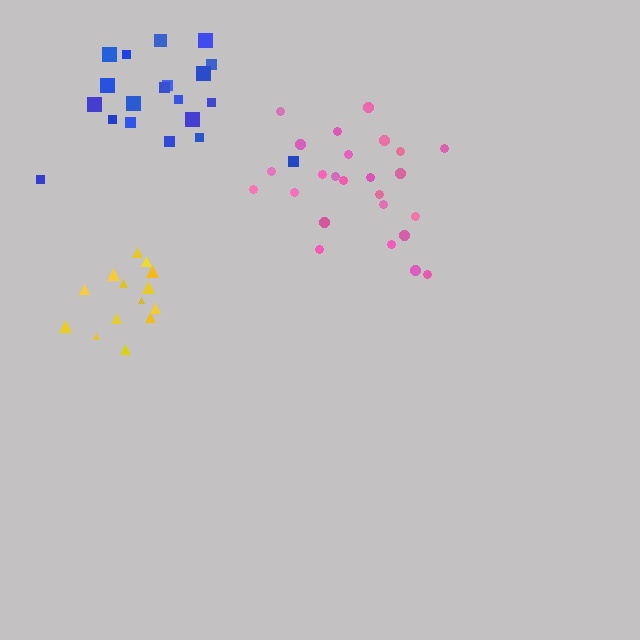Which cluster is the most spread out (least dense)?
Pink.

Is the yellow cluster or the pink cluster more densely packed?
Yellow.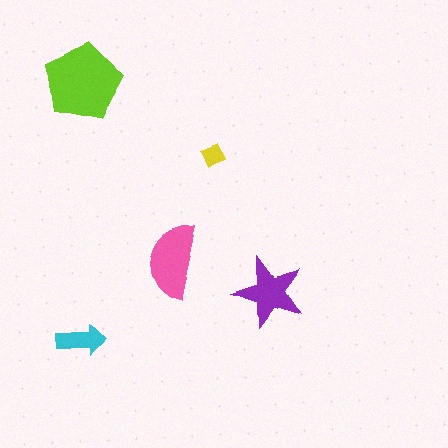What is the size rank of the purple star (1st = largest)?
3rd.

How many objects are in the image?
There are 5 objects in the image.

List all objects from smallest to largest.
The yellow diamond, the cyan arrow, the purple star, the pink semicircle, the lime pentagon.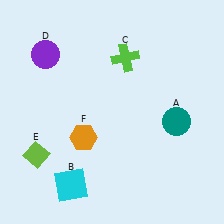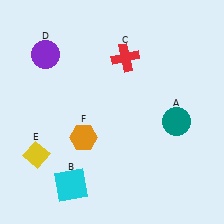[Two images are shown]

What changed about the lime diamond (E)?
In Image 1, E is lime. In Image 2, it changed to yellow.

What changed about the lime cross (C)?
In Image 1, C is lime. In Image 2, it changed to red.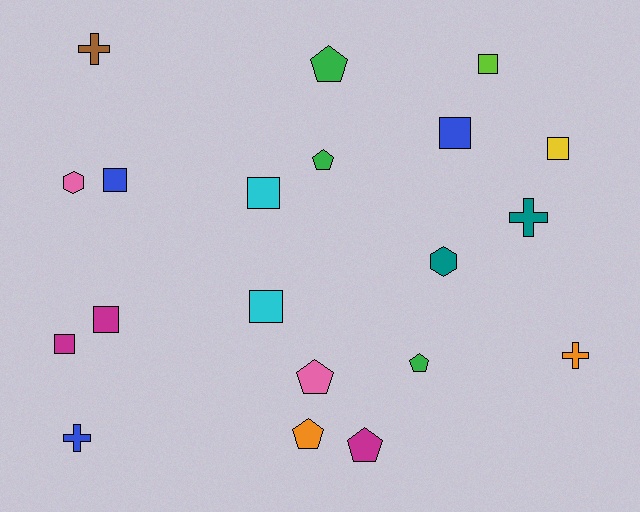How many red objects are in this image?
There are no red objects.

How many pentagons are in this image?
There are 6 pentagons.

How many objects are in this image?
There are 20 objects.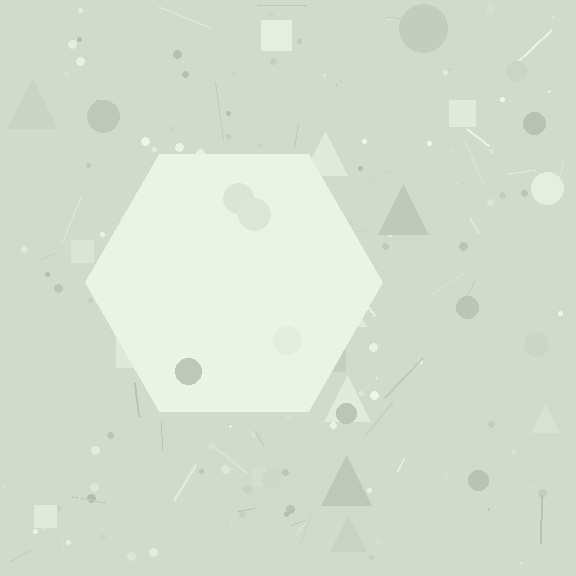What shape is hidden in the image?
A hexagon is hidden in the image.